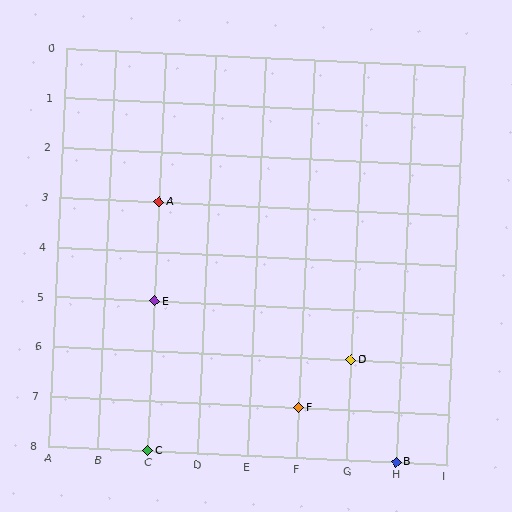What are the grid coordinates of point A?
Point A is at grid coordinates (C, 3).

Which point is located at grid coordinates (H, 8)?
Point B is at (H, 8).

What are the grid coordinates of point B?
Point B is at grid coordinates (H, 8).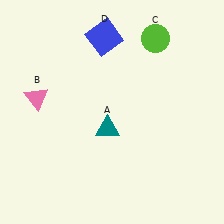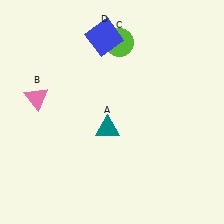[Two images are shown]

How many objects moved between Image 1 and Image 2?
1 object moved between the two images.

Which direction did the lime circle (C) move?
The lime circle (C) moved left.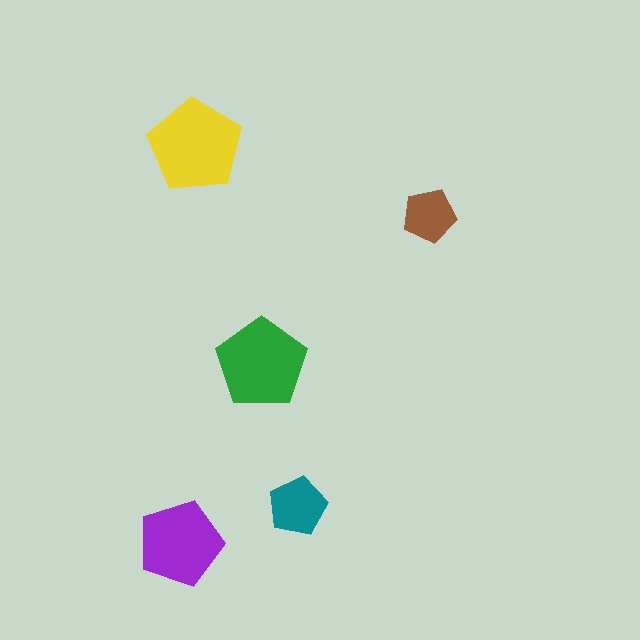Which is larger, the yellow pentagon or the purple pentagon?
The yellow one.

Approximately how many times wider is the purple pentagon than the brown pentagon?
About 1.5 times wider.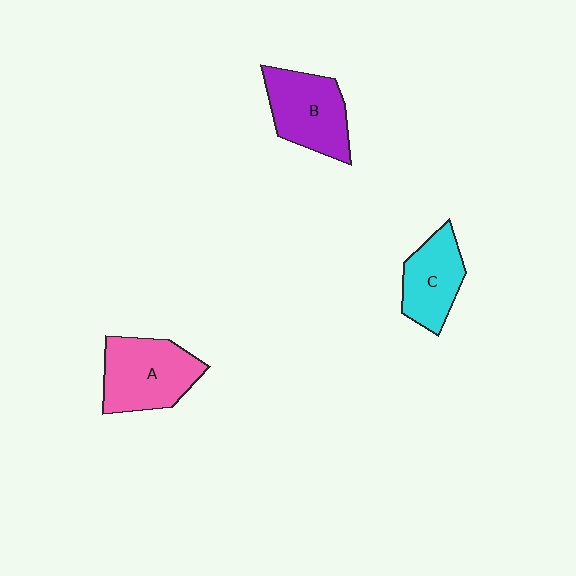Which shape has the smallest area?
Shape C (cyan).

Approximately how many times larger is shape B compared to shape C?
Approximately 1.2 times.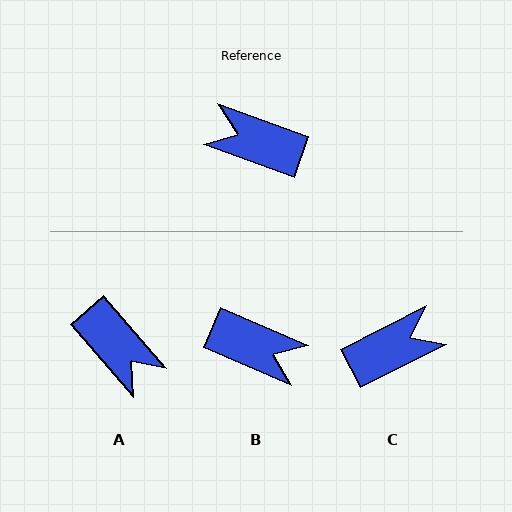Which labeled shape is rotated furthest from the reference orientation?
B, about 177 degrees away.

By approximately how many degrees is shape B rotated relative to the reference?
Approximately 177 degrees counter-clockwise.